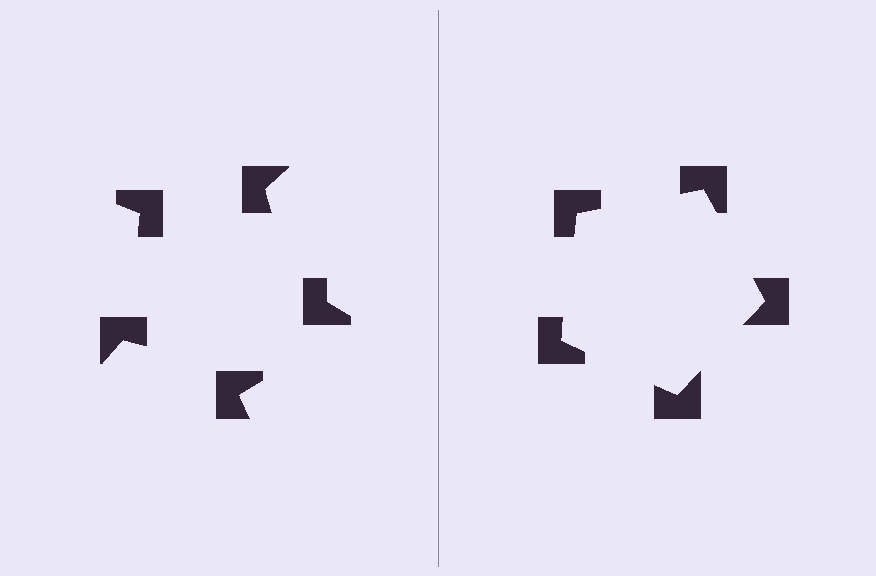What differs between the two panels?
The notched squares are positioned identically on both sides; only the wedge orientations differ. On the right they align to a pentagon; on the left they are misaligned.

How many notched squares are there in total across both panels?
10 — 5 on each side.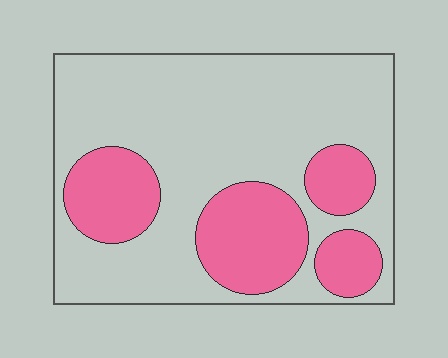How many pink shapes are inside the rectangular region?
4.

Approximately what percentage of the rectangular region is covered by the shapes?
Approximately 30%.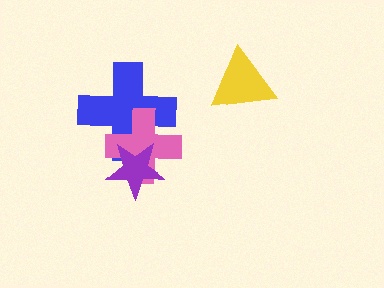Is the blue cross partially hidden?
Yes, it is partially covered by another shape.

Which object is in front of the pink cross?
The purple star is in front of the pink cross.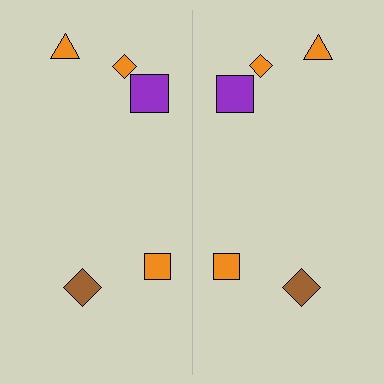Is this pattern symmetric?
Yes, this pattern has bilateral (reflection) symmetry.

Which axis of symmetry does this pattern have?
The pattern has a vertical axis of symmetry running through the center of the image.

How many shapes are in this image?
There are 10 shapes in this image.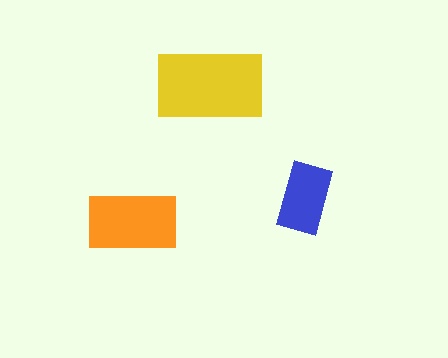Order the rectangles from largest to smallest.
the yellow one, the orange one, the blue one.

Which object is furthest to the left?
The orange rectangle is leftmost.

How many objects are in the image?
There are 3 objects in the image.